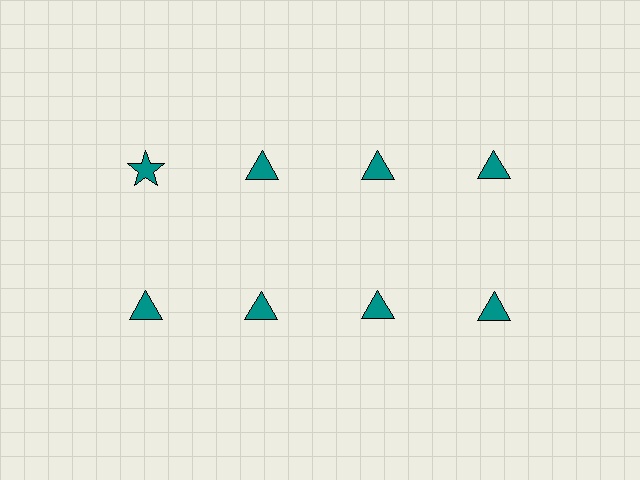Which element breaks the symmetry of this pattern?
The teal star in the top row, leftmost column breaks the symmetry. All other shapes are teal triangles.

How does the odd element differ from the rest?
It has a different shape: star instead of triangle.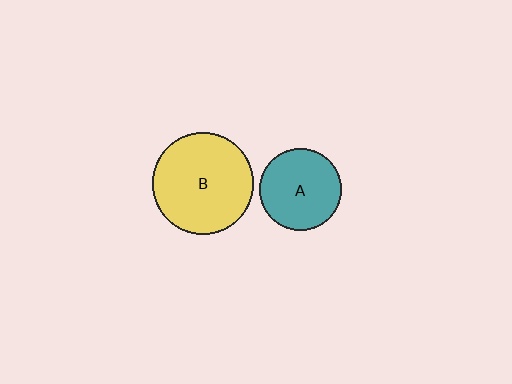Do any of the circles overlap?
No, none of the circles overlap.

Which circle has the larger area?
Circle B (yellow).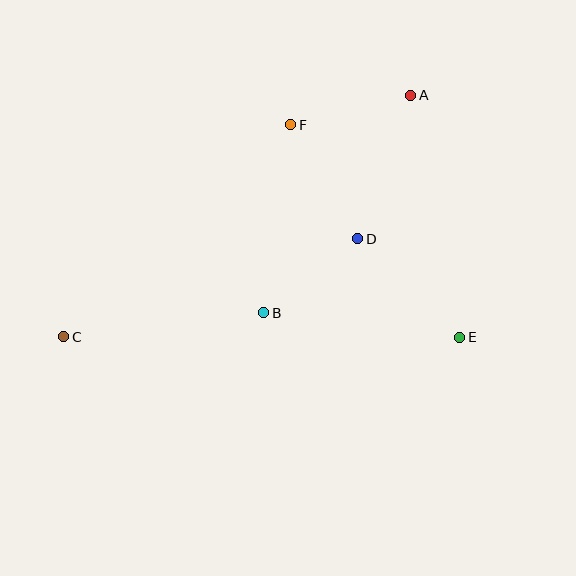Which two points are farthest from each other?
Points A and C are farthest from each other.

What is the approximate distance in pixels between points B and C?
The distance between B and C is approximately 201 pixels.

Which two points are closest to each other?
Points B and D are closest to each other.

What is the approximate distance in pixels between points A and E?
The distance between A and E is approximately 247 pixels.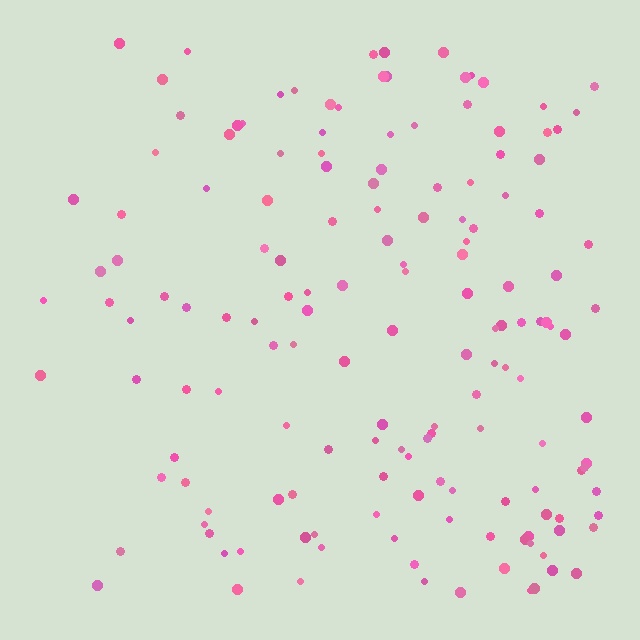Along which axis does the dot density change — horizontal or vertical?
Horizontal.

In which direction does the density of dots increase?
From left to right, with the right side densest.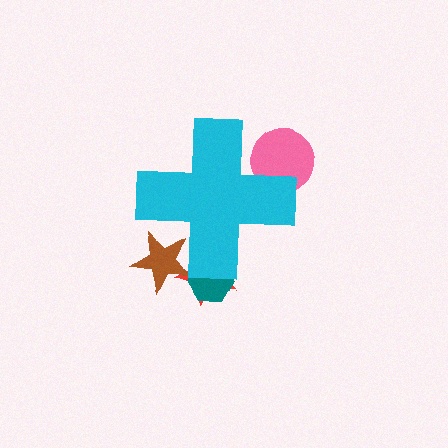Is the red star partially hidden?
Yes, the red star is partially hidden behind the cyan cross.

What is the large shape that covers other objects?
A cyan cross.